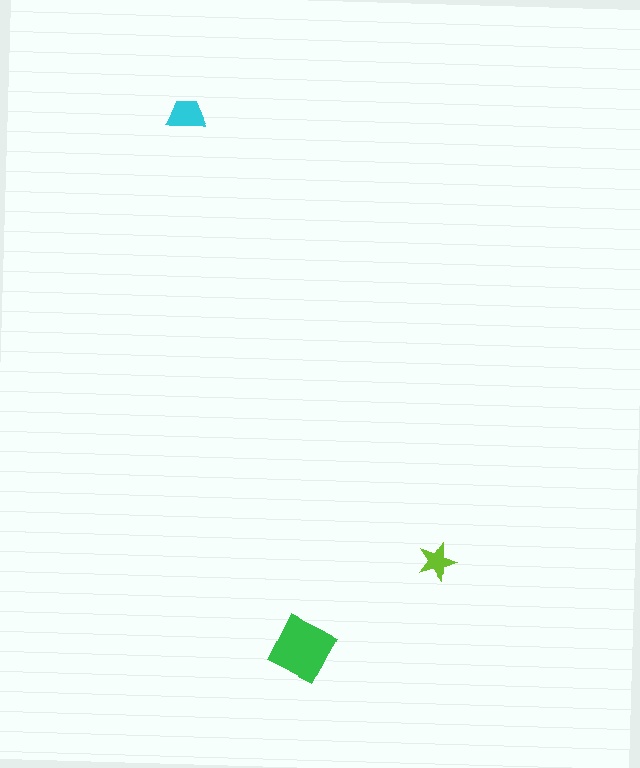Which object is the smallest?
The lime star.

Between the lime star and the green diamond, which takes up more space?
The green diamond.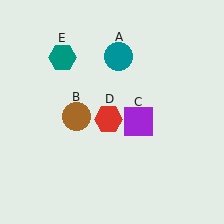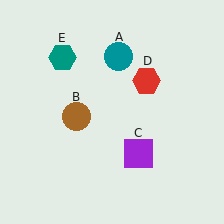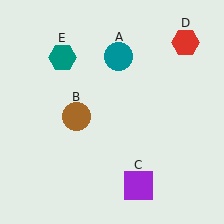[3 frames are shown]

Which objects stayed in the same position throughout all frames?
Teal circle (object A) and brown circle (object B) and teal hexagon (object E) remained stationary.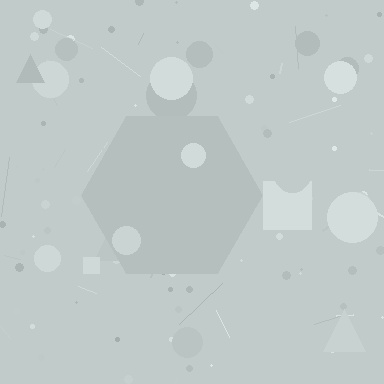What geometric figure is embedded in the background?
A hexagon is embedded in the background.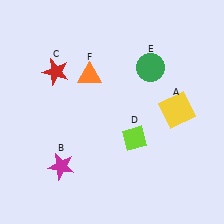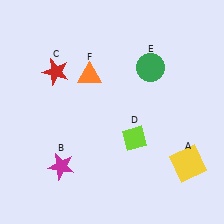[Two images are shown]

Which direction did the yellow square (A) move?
The yellow square (A) moved down.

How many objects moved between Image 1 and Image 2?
1 object moved between the two images.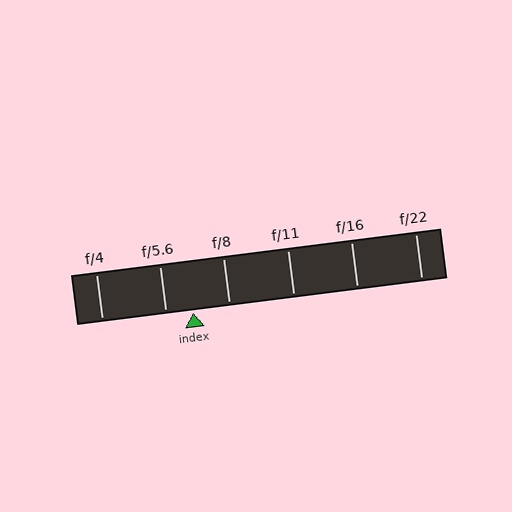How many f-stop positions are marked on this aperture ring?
There are 6 f-stop positions marked.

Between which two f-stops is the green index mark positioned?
The index mark is between f/5.6 and f/8.